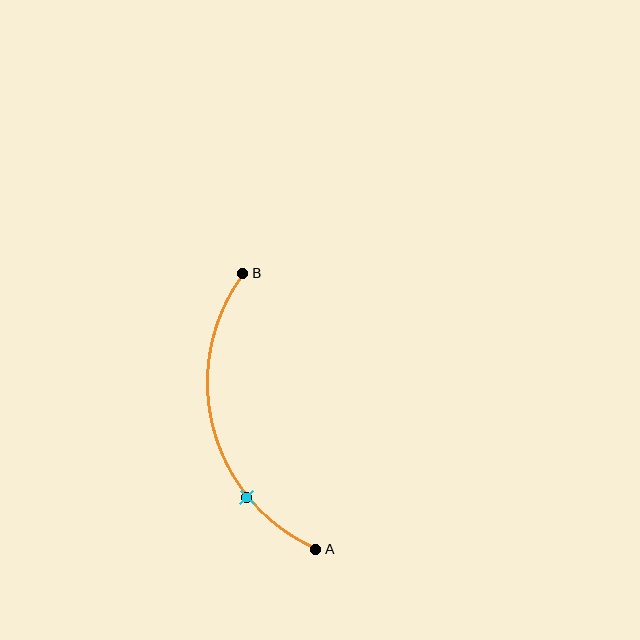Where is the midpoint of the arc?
The arc midpoint is the point on the curve farthest from the straight line joining A and B. It sits to the left of that line.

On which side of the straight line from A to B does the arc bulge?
The arc bulges to the left of the straight line connecting A and B.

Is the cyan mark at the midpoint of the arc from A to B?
No. The cyan mark lies on the arc but is closer to endpoint A. The arc midpoint would be at the point on the curve equidistant along the arc from both A and B.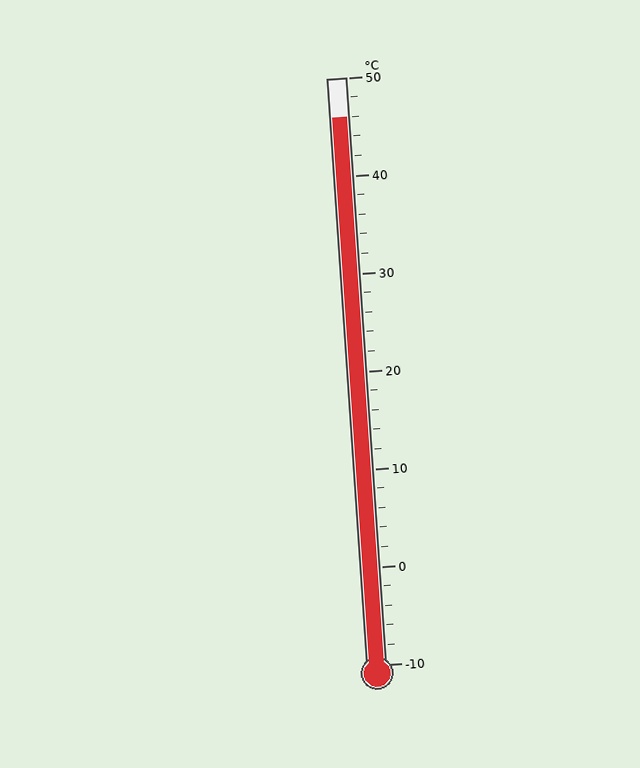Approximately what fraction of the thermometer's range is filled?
The thermometer is filled to approximately 95% of its range.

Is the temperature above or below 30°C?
The temperature is above 30°C.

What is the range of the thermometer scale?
The thermometer scale ranges from -10°C to 50°C.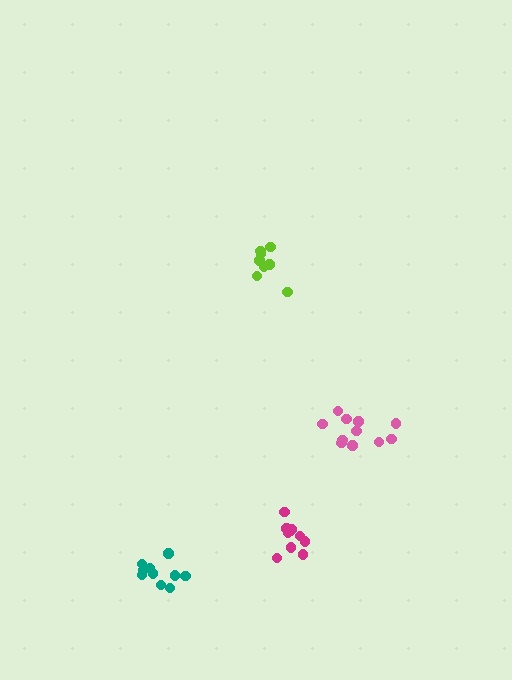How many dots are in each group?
Group 1: 10 dots, Group 2: 8 dots, Group 3: 10 dots, Group 4: 11 dots (39 total).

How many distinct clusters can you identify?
There are 4 distinct clusters.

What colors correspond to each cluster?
The clusters are colored: teal, lime, magenta, pink.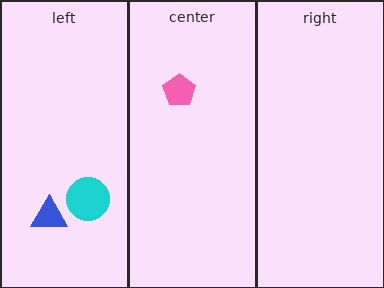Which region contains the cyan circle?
The left region.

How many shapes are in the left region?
2.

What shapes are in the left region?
The blue triangle, the cyan circle.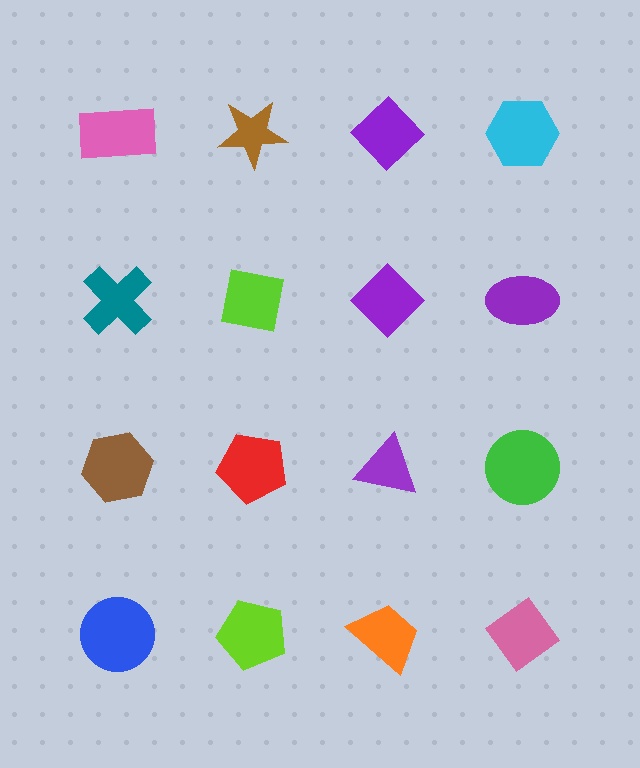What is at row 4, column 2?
A lime pentagon.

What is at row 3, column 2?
A red pentagon.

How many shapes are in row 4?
4 shapes.